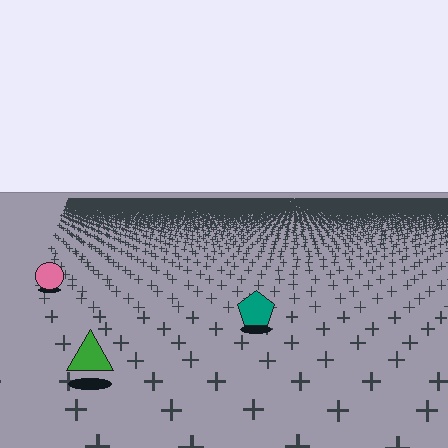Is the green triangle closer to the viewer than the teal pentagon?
Yes. The green triangle is closer — you can tell from the texture gradient: the ground texture is coarser near it.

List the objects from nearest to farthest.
From nearest to farthest: the green triangle, the teal pentagon, the pink circle.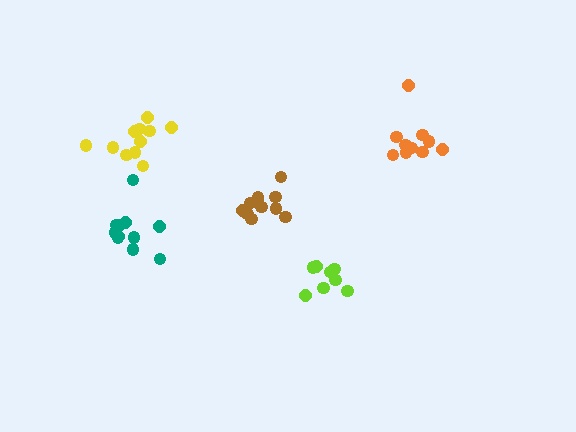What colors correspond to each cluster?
The clusters are colored: brown, teal, orange, yellow, lime.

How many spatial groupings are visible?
There are 5 spatial groupings.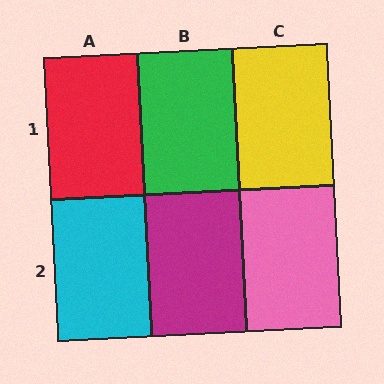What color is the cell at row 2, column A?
Cyan.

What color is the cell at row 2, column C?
Pink.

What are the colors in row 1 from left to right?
Red, green, yellow.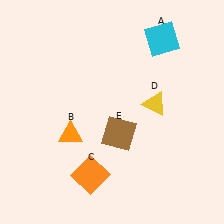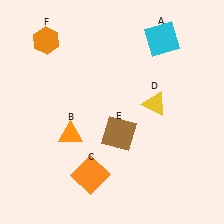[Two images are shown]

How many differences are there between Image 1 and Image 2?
There is 1 difference between the two images.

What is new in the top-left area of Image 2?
An orange hexagon (F) was added in the top-left area of Image 2.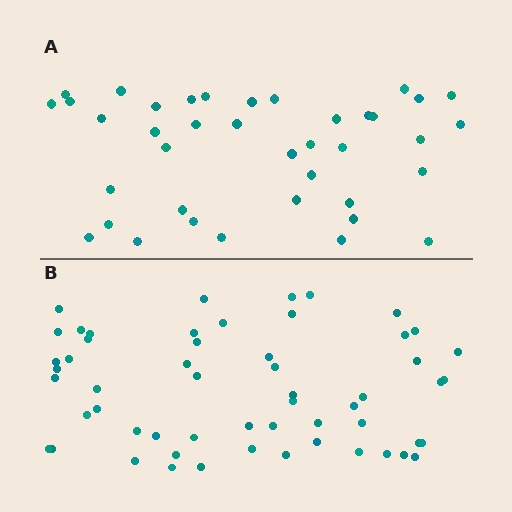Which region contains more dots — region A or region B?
Region B (the bottom region) has more dots.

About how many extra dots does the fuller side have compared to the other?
Region B has approximately 15 more dots than region A.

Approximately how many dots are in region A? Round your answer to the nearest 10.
About 40 dots. (The exact count is 39, which rounds to 40.)